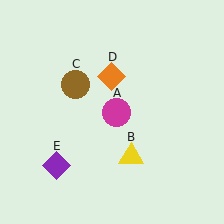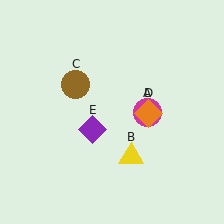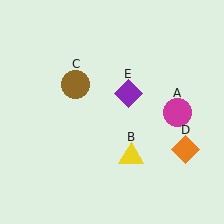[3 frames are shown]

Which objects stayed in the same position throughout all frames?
Yellow triangle (object B) and brown circle (object C) remained stationary.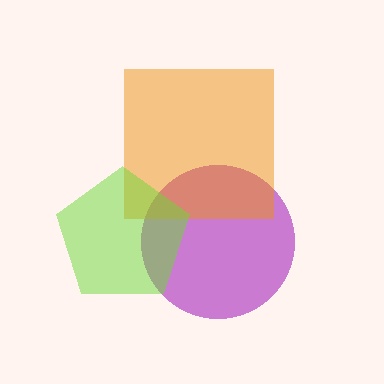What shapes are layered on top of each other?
The layered shapes are: a purple circle, an orange square, a lime pentagon.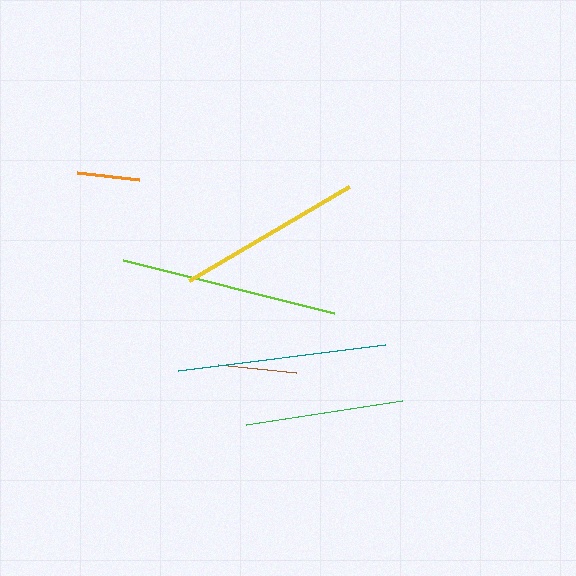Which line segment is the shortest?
The orange line is the shortest at approximately 62 pixels.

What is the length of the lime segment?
The lime segment is approximately 217 pixels long.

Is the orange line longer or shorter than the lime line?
The lime line is longer than the orange line.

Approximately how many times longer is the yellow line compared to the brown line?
The yellow line is approximately 2.3 times the length of the brown line.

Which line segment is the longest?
The lime line is the longest at approximately 217 pixels.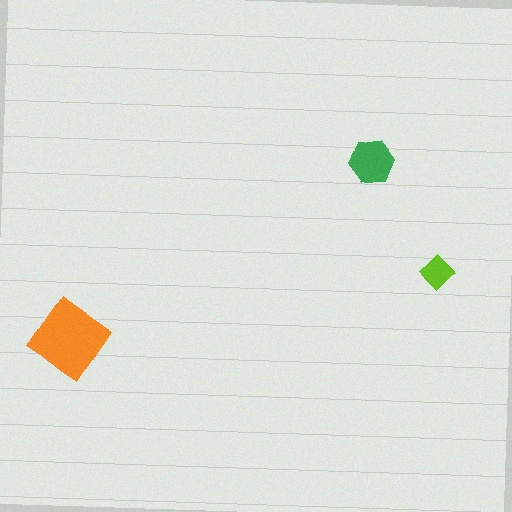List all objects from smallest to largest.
The lime diamond, the green hexagon, the orange diamond.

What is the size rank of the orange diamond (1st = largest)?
1st.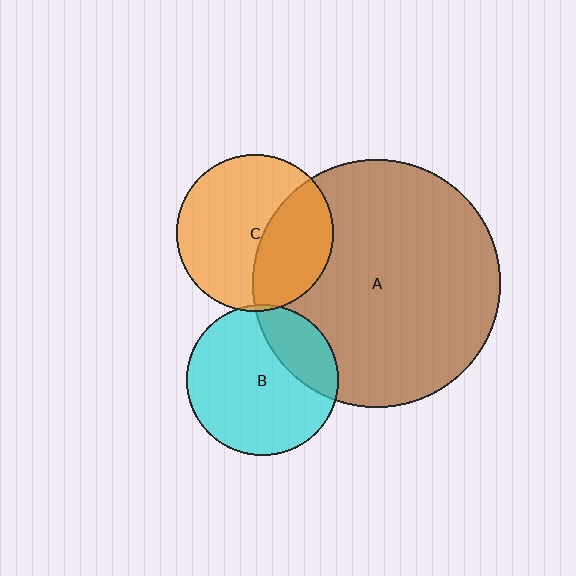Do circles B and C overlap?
Yes.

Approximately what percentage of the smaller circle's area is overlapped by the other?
Approximately 5%.